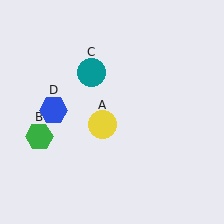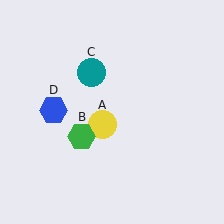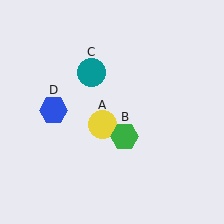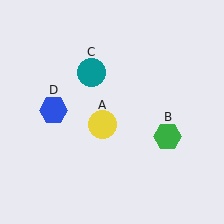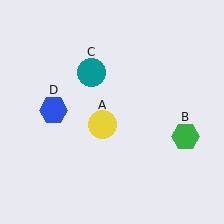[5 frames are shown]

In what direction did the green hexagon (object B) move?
The green hexagon (object B) moved right.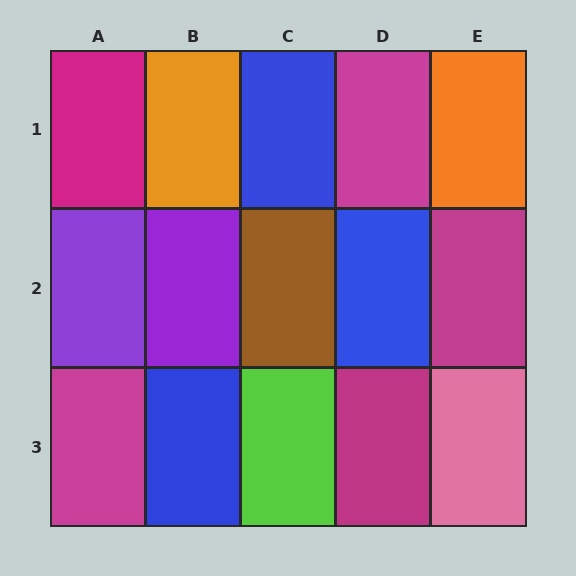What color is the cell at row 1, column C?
Blue.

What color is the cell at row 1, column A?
Magenta.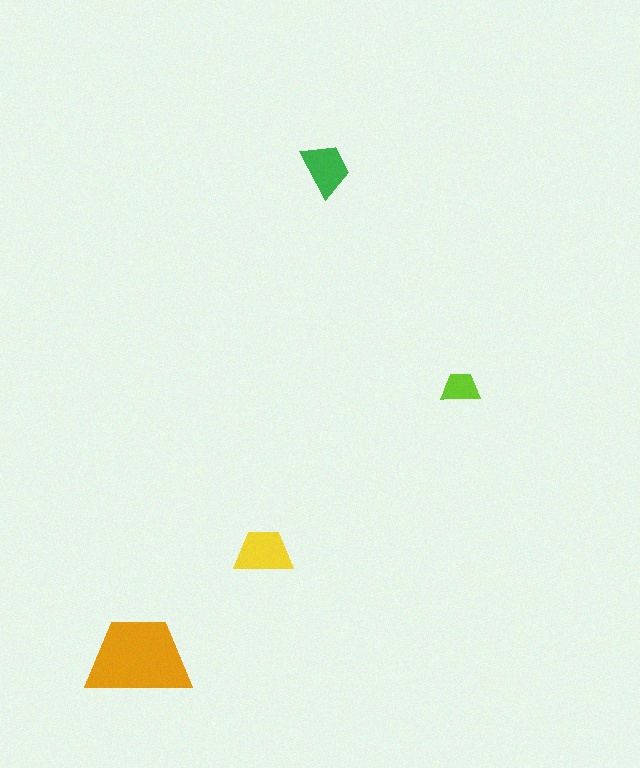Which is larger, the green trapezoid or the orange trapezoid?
The orange one.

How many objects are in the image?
There are 4 objects in the image.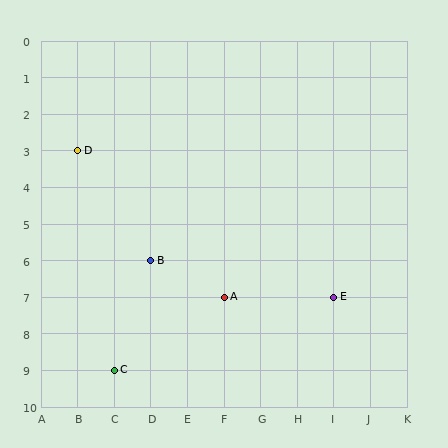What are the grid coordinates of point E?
Point E is at grid coordinates (I, 7).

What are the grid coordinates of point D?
Point D is at grid coordinates (B, 3).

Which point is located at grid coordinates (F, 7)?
Point A is at (F, 7).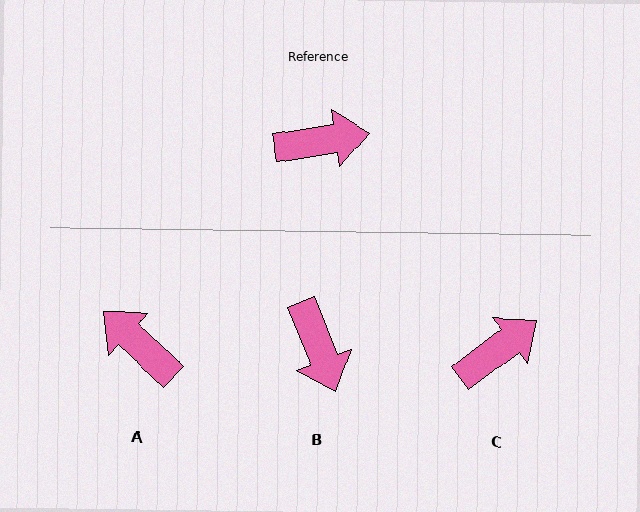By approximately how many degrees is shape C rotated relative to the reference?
Approximately 28 degrees counter-clockwise.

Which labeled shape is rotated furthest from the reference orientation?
A, about 128 degrees away.